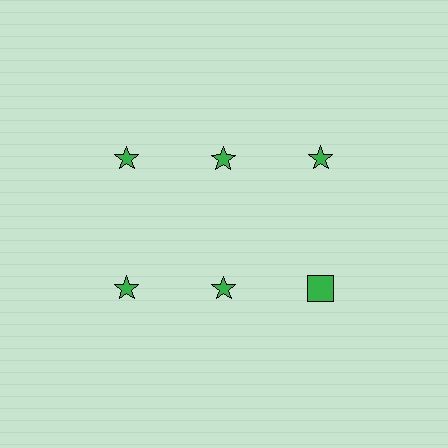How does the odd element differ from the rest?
It has a different shape: square instead of star.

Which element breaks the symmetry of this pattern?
The green square in the second row, center column breaks the symmetry. All other shapes are green stars.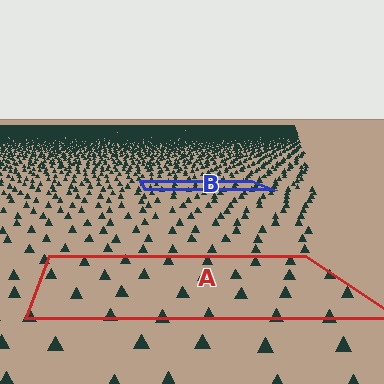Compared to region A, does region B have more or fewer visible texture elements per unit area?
Region B has more texture elements per unit area — they are packed more densely because it is farther away.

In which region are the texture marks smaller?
The texture marks are smaller in region B, because it is farther away.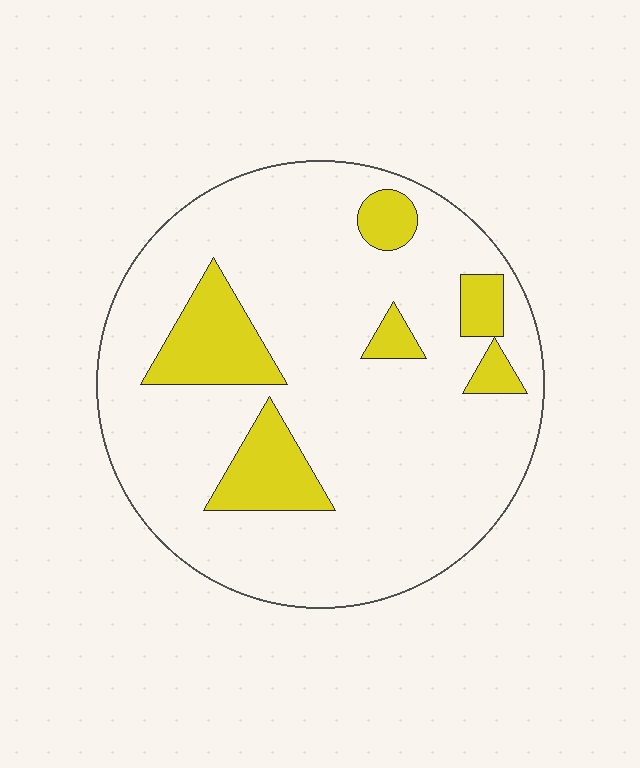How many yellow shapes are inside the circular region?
6.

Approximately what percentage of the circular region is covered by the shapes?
Approximately 15%.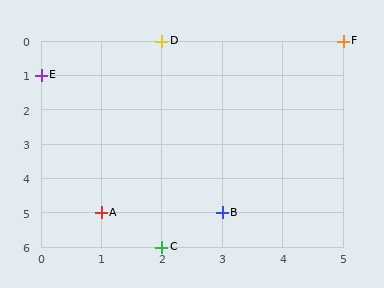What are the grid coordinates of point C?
Point C is at grid coordinates (2, 6).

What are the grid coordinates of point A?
Point A is at grid coordinates (1, 5).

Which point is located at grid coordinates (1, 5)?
Point A is at (1, 5).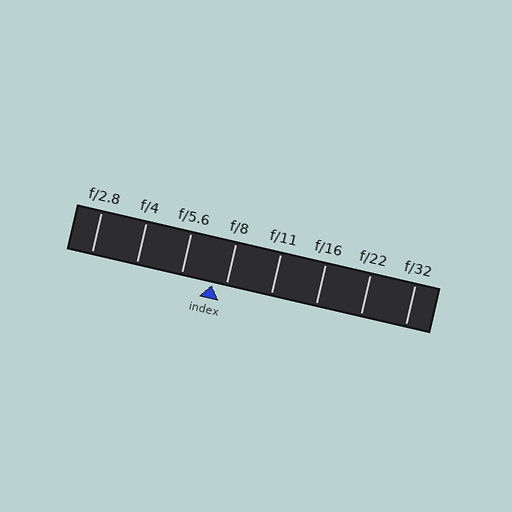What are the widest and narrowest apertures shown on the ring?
The widest aperture shown is f/2.8 and the narrowest is f/32.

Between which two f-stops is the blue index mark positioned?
The index mark is between f/5.6 and f/8.